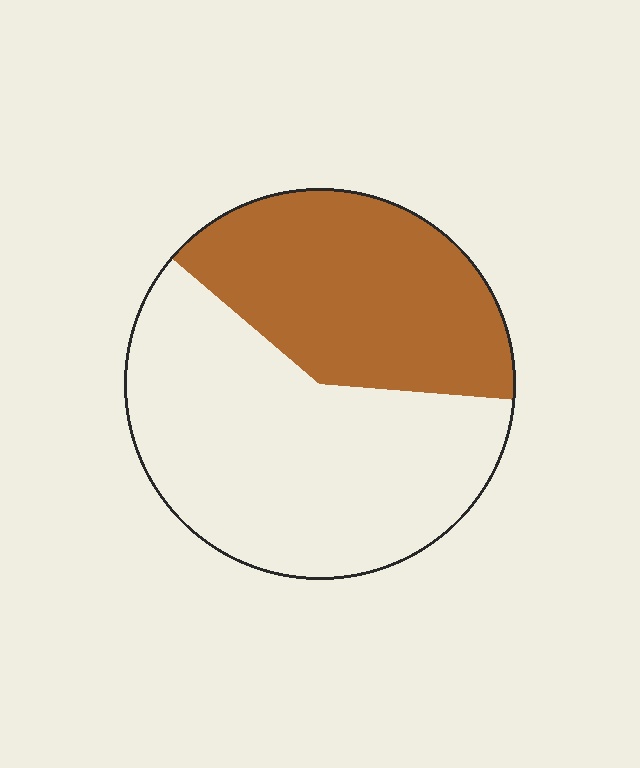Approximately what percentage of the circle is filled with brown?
Approximately 40%.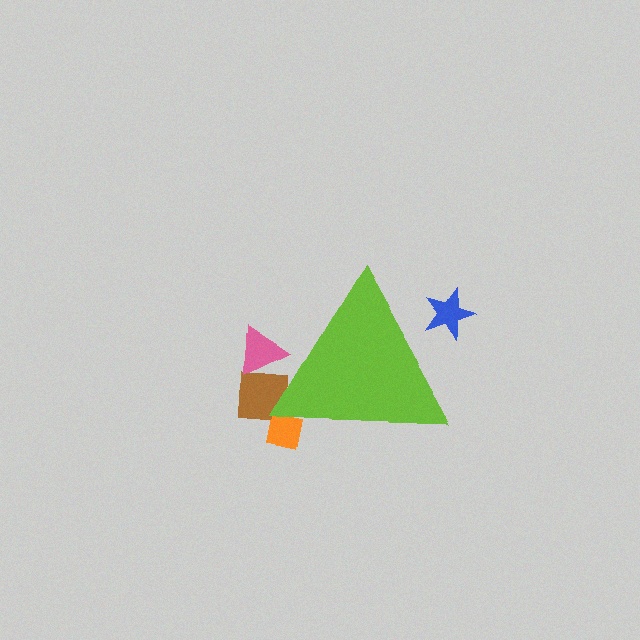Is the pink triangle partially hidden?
Yes, the pink triangle is partially hidden behind the lime triangle.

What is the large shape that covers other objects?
A lime triangle.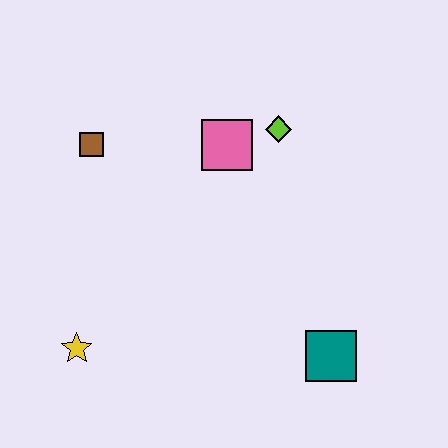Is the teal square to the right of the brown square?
Yes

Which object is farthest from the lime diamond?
The yellow star is farthest from the lime diamond.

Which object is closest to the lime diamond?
The pink square is closest to the lime diamond.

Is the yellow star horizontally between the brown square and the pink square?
No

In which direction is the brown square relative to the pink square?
The brown square is to the left of the pink square.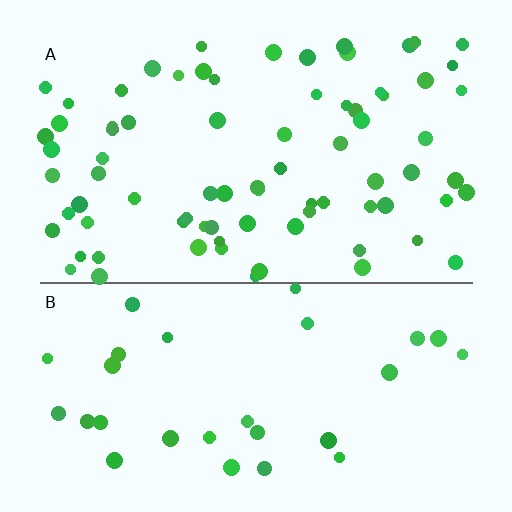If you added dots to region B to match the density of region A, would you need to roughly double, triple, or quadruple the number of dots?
Approximately triple.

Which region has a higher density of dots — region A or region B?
A (the top).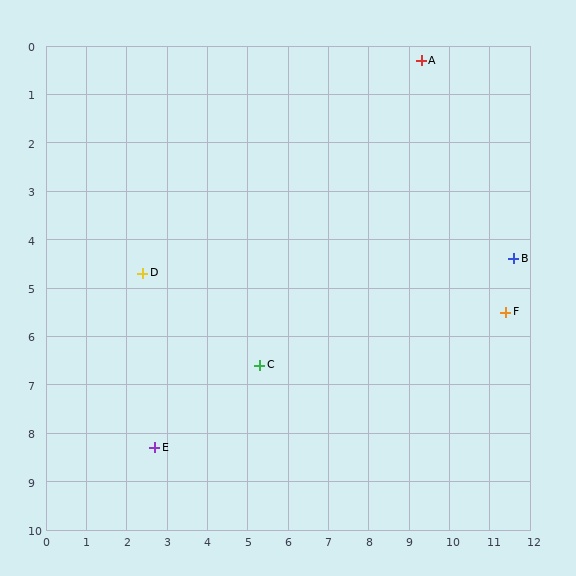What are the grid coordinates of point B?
Point B is at approximately (11.6, 4.4).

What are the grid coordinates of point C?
Point C is at approximately (5.3, 6.6).